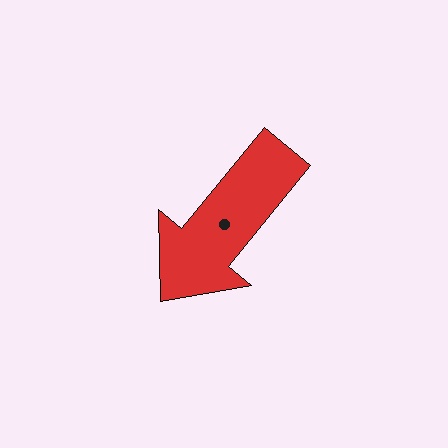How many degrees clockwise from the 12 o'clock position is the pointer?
Approximately 219 degrees.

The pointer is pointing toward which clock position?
Roughly 7 o'clock.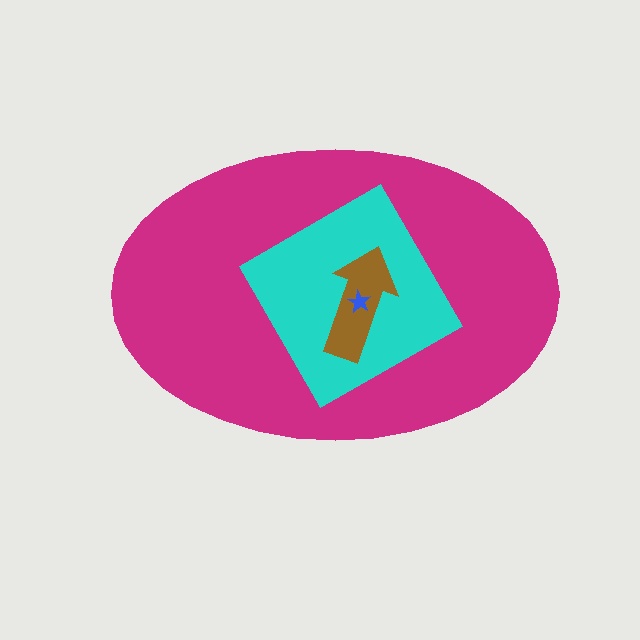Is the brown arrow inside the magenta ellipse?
Yes.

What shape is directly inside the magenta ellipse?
The cyan diamond.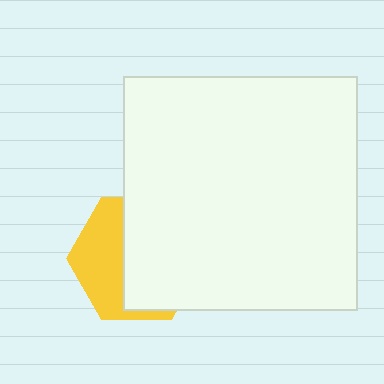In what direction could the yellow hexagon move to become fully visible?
The yellow hexagon could move left. That would shift it out from behind the white square entirely.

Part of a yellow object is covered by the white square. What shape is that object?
It is a hexagon.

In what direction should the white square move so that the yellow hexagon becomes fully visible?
The white square should move right. That is the shortest direction to clear the overlap and leave the yellow hexagon fully visible.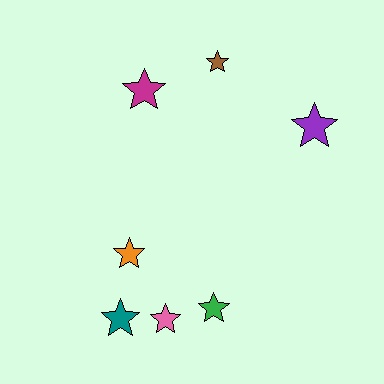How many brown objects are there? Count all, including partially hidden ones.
There is 1 brown object.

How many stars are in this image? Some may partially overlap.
There are 7 stars.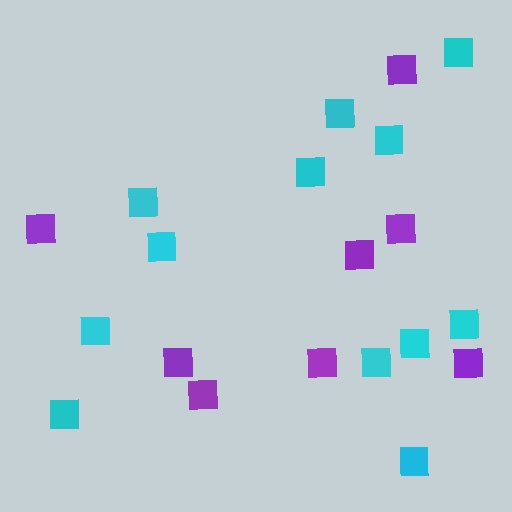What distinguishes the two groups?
There are 2 groups: one group of cyan squares (12) and one group of purple squares (8).